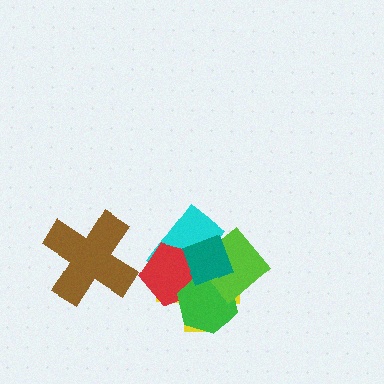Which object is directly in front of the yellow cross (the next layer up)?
The red pentagon is directly in front of the yellow cross.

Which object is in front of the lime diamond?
The teal diamond is in front of the lime diamond.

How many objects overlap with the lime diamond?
5 objects overlap with the lime diamond.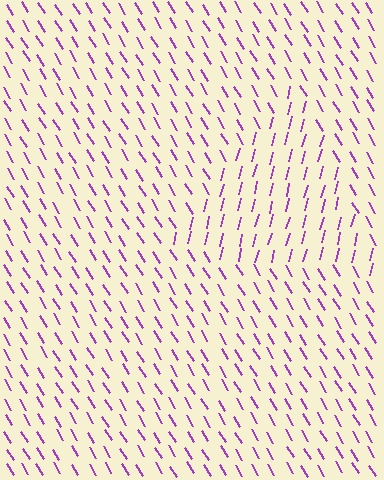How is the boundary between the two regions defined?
The boundary is defined purely by a change in line orientation (approximately 45 degrees difference). All lines are the same color and thickness.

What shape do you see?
I see a triangle.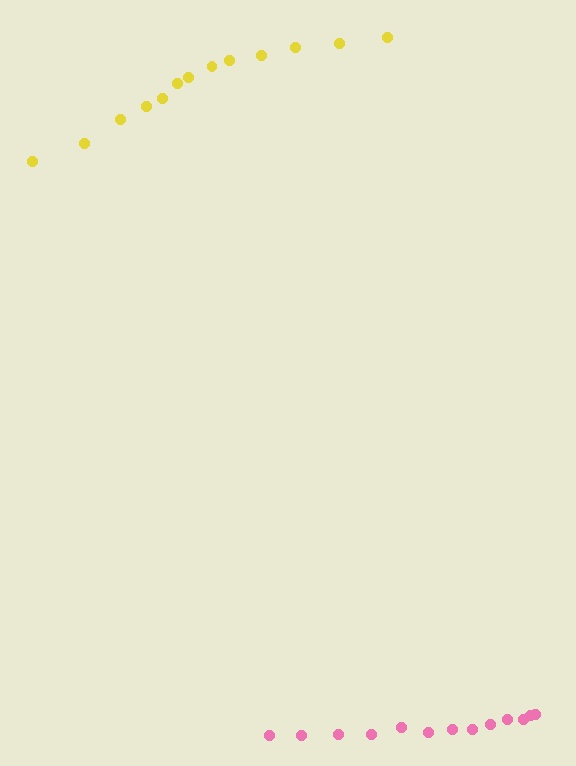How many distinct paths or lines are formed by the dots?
There are 2 distinct paths.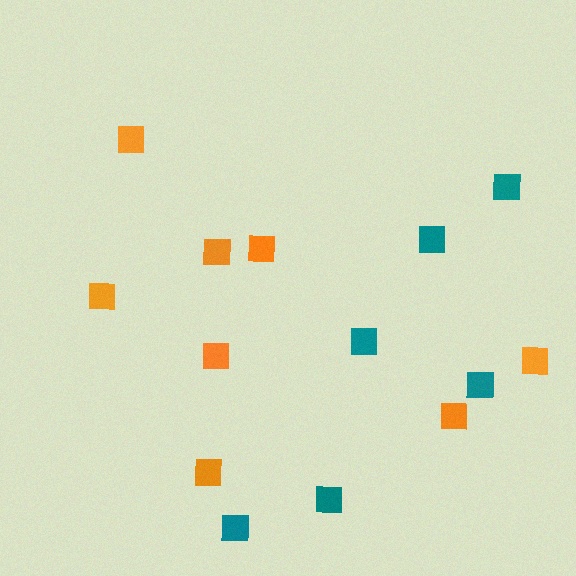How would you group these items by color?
There are 2 groups: one group of orange squares (8) and one group of teal squares (6).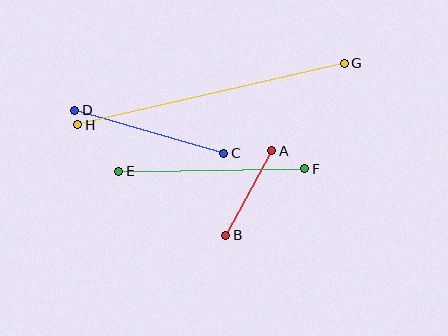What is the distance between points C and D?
The distance is approximately 155 pixels.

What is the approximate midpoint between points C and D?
The midpoint is at approximately (149, 132) pixels.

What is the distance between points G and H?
The distance is approximately 274 pixels.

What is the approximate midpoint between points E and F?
The midpoint is at approximately (212, 170) pixels.